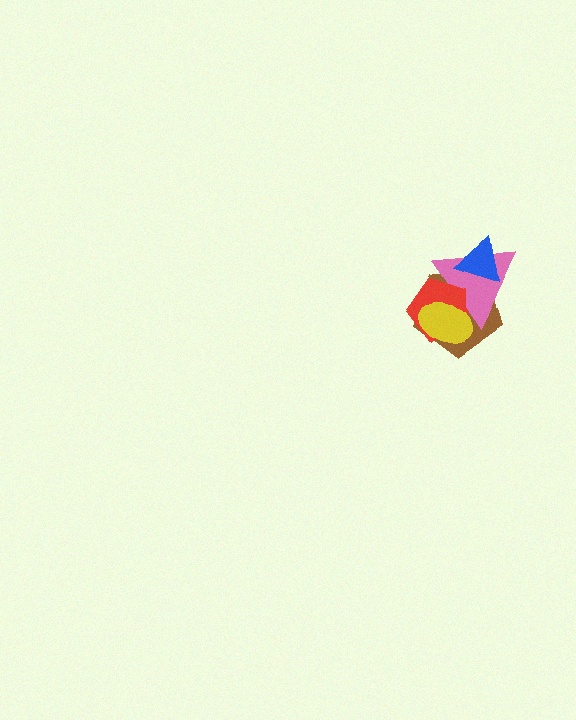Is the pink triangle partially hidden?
Yes, it is partially covered by another shape.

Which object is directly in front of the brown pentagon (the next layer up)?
The pink triangle is directly in front of the brown pentagon.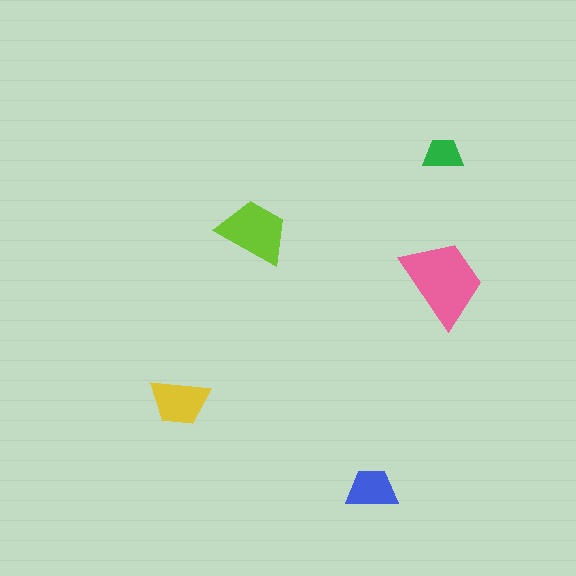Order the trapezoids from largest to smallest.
the pink one, the lime one, the yellow one, the blue one, the green one.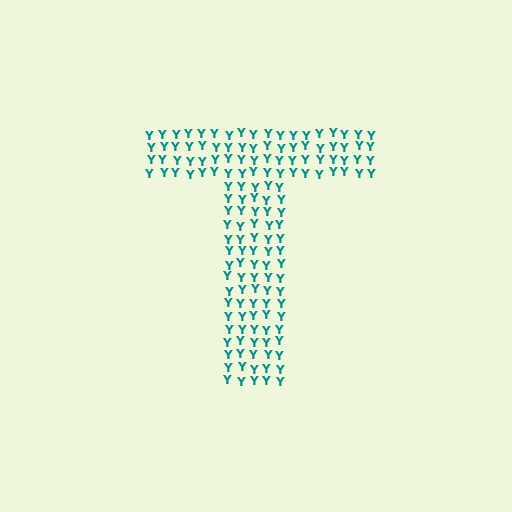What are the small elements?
The small elements are letter Y's.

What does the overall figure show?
The overall figure shows the letter T.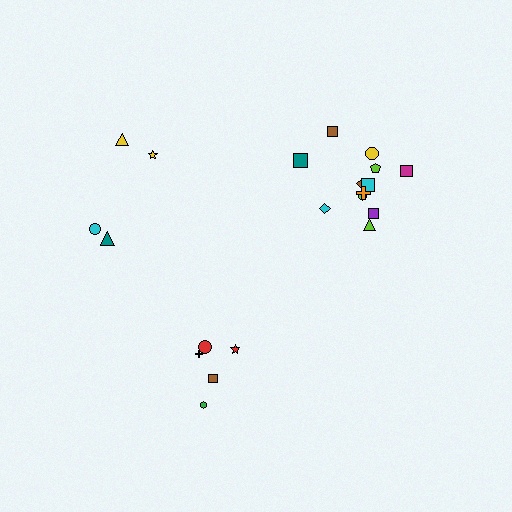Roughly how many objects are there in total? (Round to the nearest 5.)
Roughly 20 objects in total.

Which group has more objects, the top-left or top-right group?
The top-right group.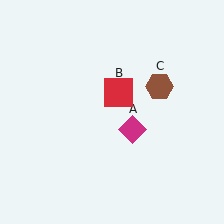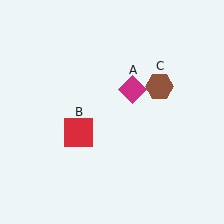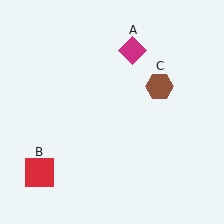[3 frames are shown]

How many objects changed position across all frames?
2 objects changed position: magenta diamond (object A), red square (object B).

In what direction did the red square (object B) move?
The red square (object B) moved down and to the left.